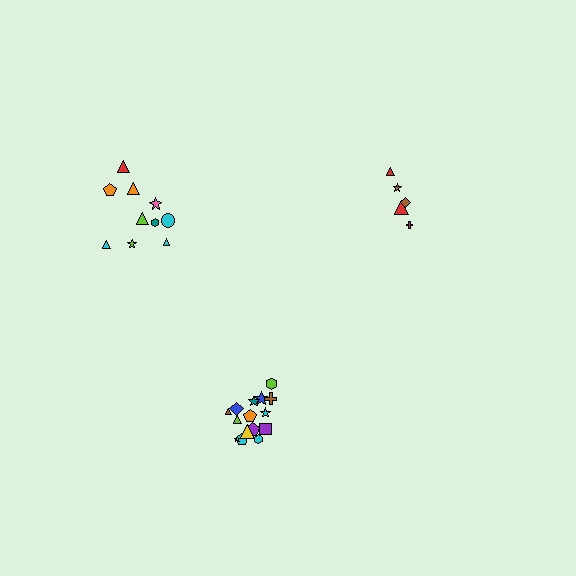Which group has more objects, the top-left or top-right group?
The top-left group.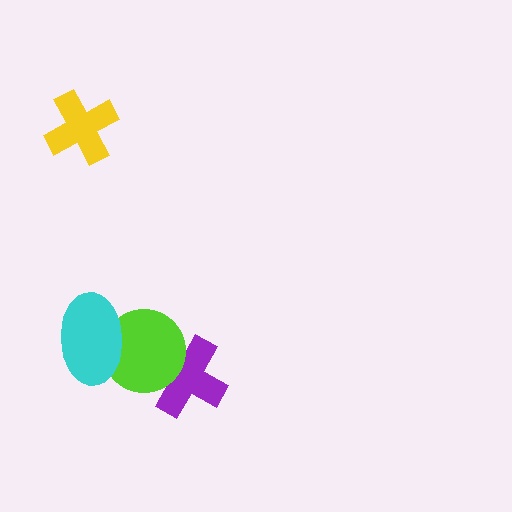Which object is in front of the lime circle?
The cyan ellipse is in front of the lime circle.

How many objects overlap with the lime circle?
2 objects overlap with the lime circle.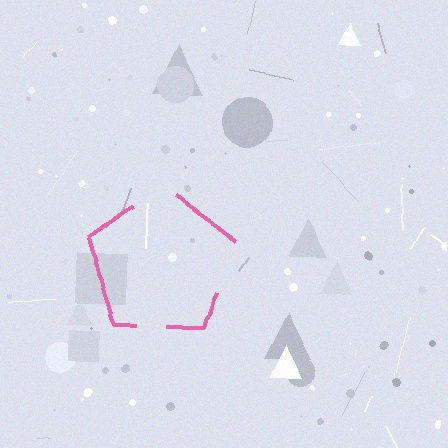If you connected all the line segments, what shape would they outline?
They would outline a pentagon.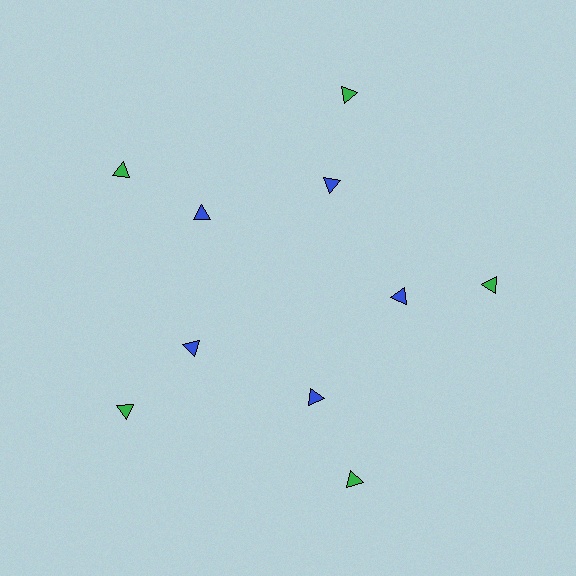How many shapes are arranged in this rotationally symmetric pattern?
There are 10 shapes, arranged in 5 groups of 2.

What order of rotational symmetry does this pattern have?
This pattern has 5-fold rotational symmetry.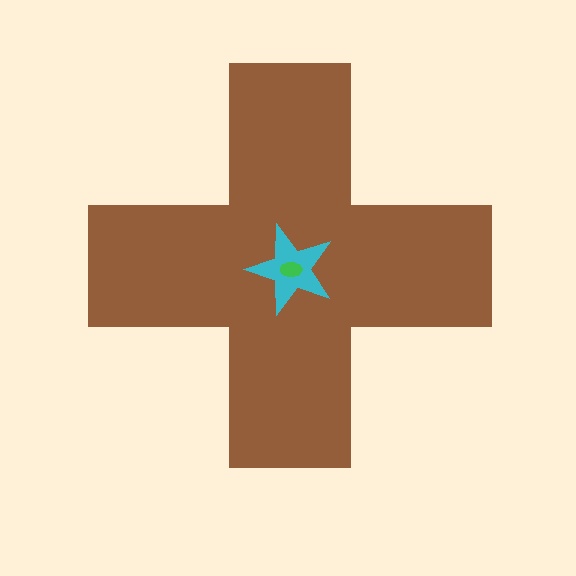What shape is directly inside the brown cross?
The cyan star.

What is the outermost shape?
The brown cross.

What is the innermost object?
The green ellipse.